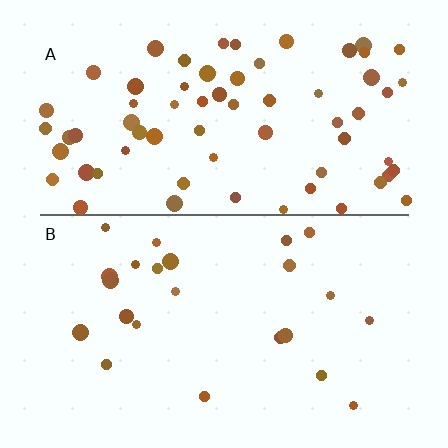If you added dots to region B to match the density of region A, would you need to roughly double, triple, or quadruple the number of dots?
Approximately triple.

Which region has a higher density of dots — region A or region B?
A (the top).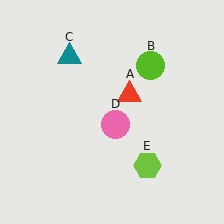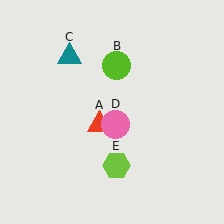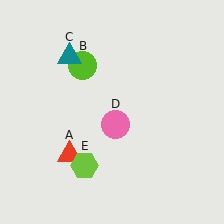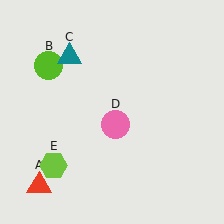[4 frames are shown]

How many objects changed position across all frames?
3 objects changed position: red triangle (object A), lime circle (object B), lime hexagon (object E).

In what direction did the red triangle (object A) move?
The red triangle (object A) moved down and to the left.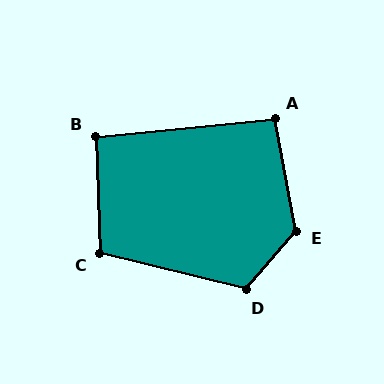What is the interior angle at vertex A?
Approximately 95 degrees (approximately right).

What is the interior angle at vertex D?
Approximately 117 degrees (obtuse).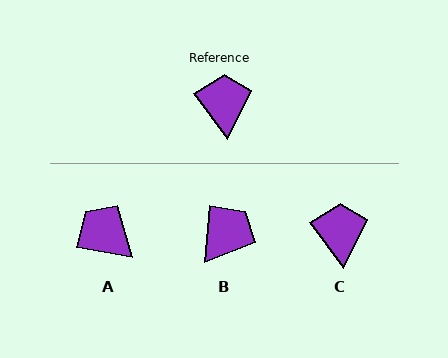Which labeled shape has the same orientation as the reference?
C.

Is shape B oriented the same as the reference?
No, it is off by about 42 degrees.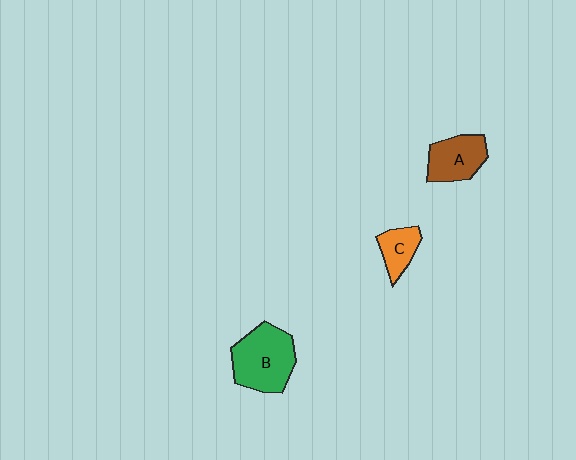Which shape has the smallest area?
Shape C (orange).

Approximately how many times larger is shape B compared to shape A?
Approximately 1.5 times.